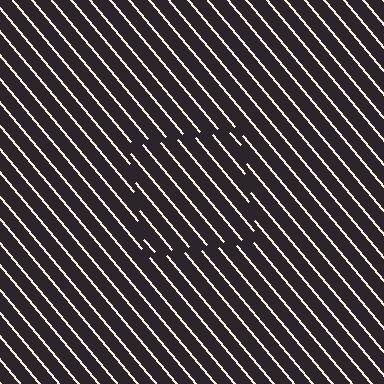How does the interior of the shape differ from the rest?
The interior of the shape contains the same grating, shifted by half a period — the contour is defined by the phase discontinuity where line-ends from the inner and outer gratings abut.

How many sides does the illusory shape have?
4 sides — the line-ends trace a square.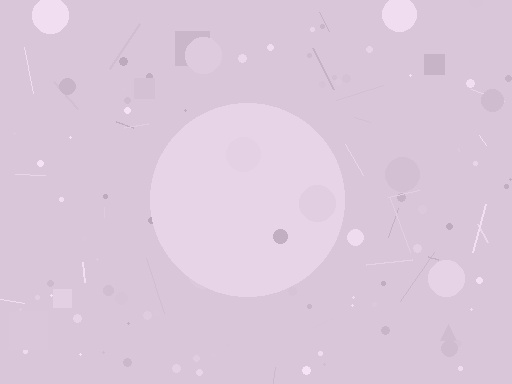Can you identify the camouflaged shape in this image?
The camouflaged shape is a circle.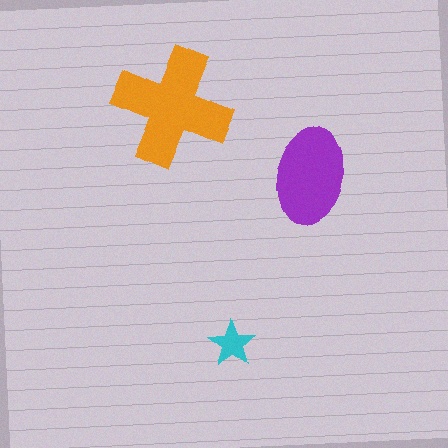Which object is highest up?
The orange cross is topmost.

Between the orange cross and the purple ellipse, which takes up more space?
The orange cross.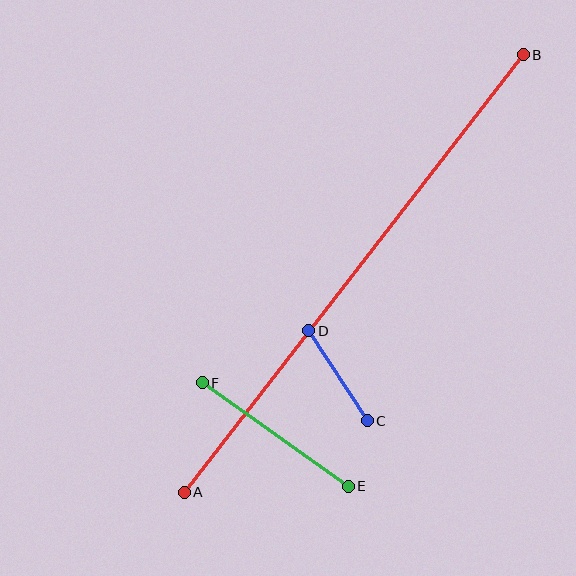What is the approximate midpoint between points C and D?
The midpoint is at approximately (338, 376) pixels.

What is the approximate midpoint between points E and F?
The midpoint is at approximately (275, 434) pixels.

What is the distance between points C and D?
The distance is approximately 107 pixels.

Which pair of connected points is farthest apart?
Points A and B are farthest apart.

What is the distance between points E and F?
The distance is approximately 179 pixels.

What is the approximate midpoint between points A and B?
The midpoint is at approximately (354, 273) pixels.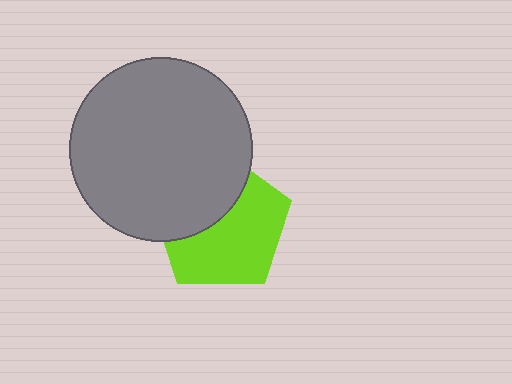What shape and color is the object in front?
The object in front is a gray circle.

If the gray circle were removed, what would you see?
You would see the complete lime pentagon.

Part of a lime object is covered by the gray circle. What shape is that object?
It is a pentagon.